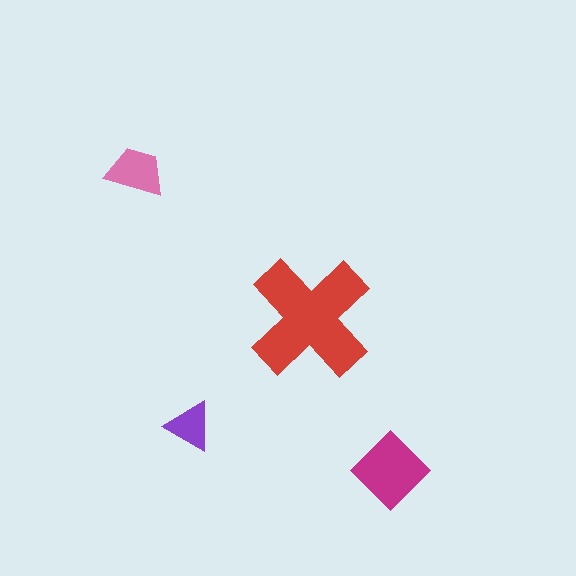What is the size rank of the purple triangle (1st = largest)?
4th.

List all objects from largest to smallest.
The red cross, the magenta diamond, the pink trapezoid, the purple triangle.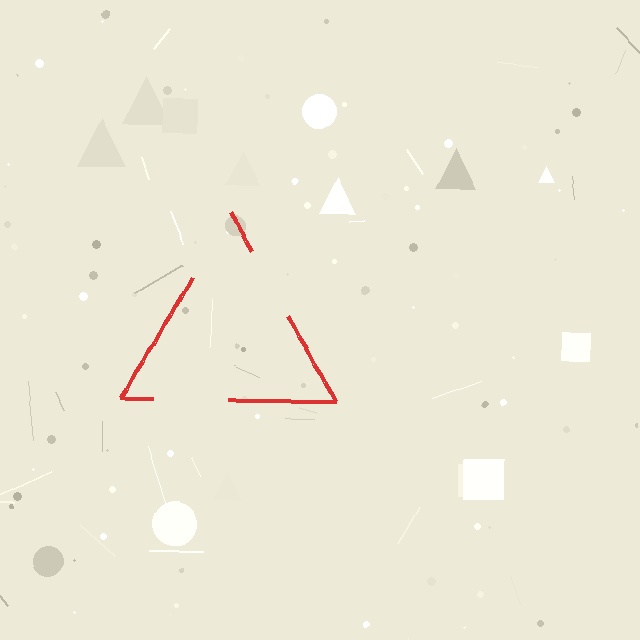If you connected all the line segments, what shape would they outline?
They would outline a triangle.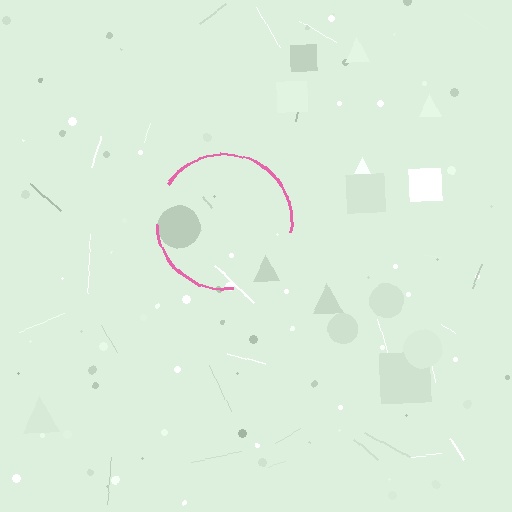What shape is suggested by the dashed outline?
The dashed outline suggests a circle.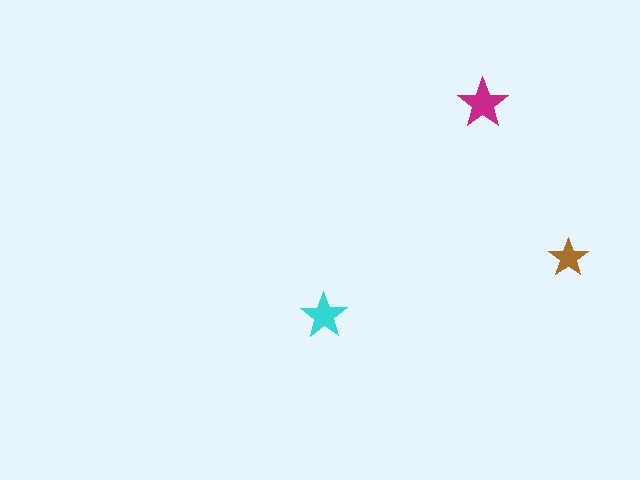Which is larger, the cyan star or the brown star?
The cyan one.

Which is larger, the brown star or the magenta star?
The magenta one.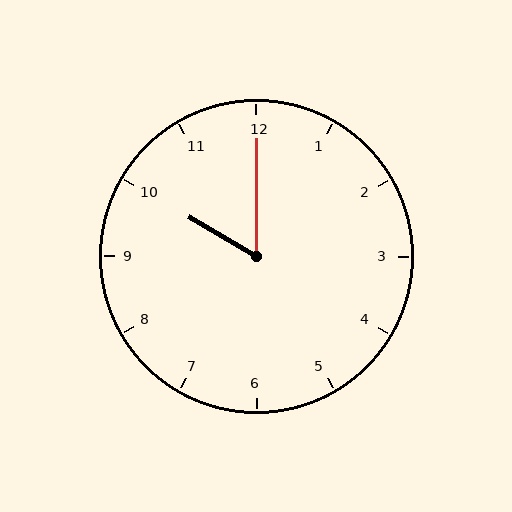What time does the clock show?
10:00.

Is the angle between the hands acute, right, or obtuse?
It is acute.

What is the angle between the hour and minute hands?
Approximately 60 degrees.